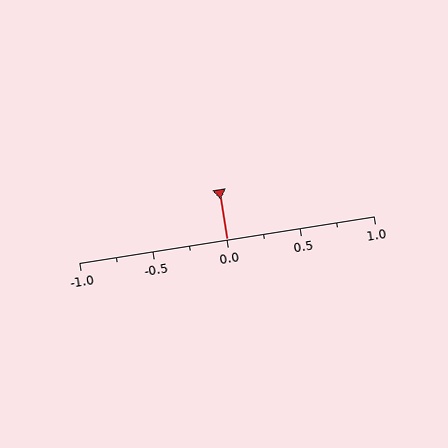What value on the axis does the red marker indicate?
The marker indicates approximately 0.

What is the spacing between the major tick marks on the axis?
The major ticks are spaced 0.5 apart.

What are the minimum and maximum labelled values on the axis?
The axis runs from -1.0 to 1.0.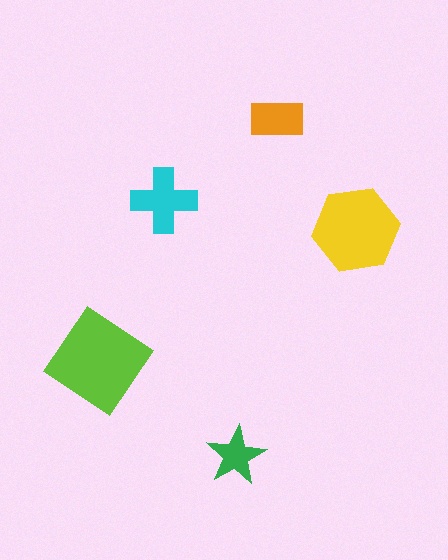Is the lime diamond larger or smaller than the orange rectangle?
Larger.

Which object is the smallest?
The green star.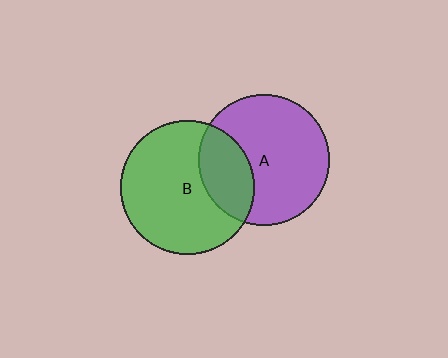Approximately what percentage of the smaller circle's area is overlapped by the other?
Approximately 30%.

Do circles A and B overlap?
Yes.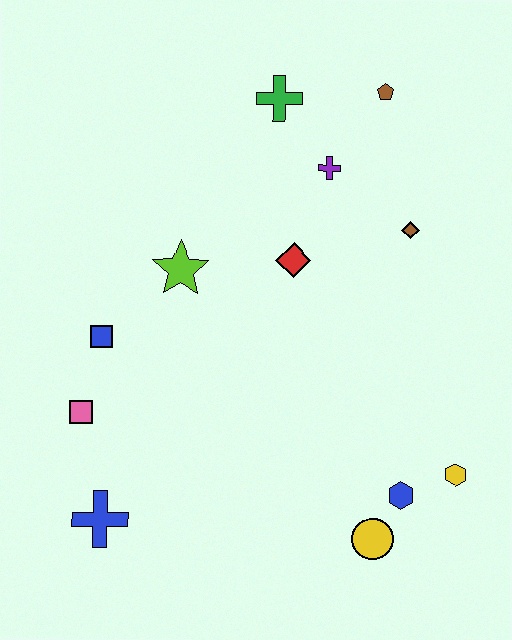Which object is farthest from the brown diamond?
The blue cross is farthest from the brown diamond.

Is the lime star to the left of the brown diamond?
Yes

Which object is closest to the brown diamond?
The purple cross is closest to the brown diamond.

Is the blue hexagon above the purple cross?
No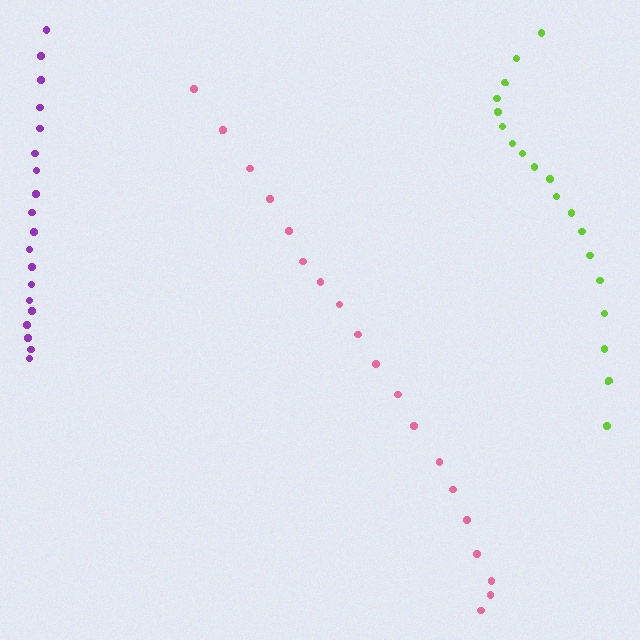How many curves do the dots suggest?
There are 3 distinct paths.